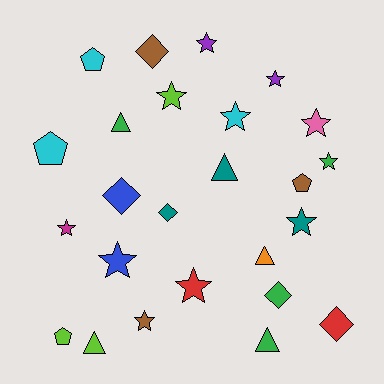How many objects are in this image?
There are 25 objects.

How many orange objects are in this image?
There is 1 orange object.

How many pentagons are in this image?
There are 4 pentagons.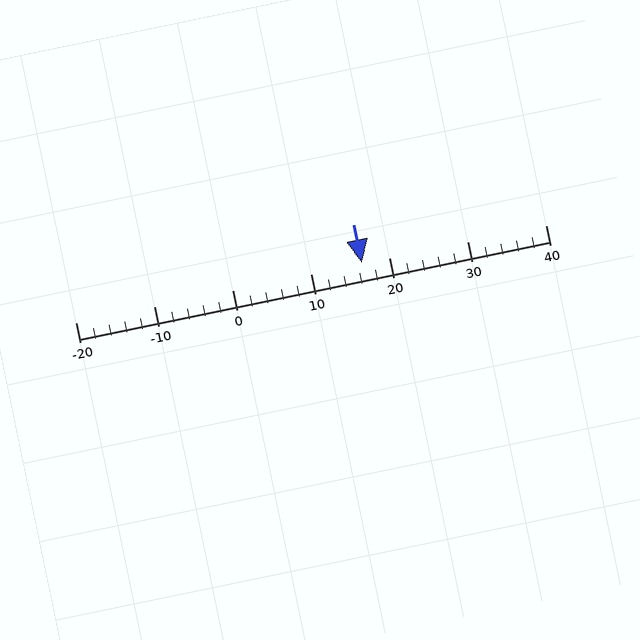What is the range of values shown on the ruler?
The ruler shows values from -20 to 40.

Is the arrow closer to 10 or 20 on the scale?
The arrow is closer to 20.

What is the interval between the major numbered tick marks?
The major tick marks are spaced 10 units apart.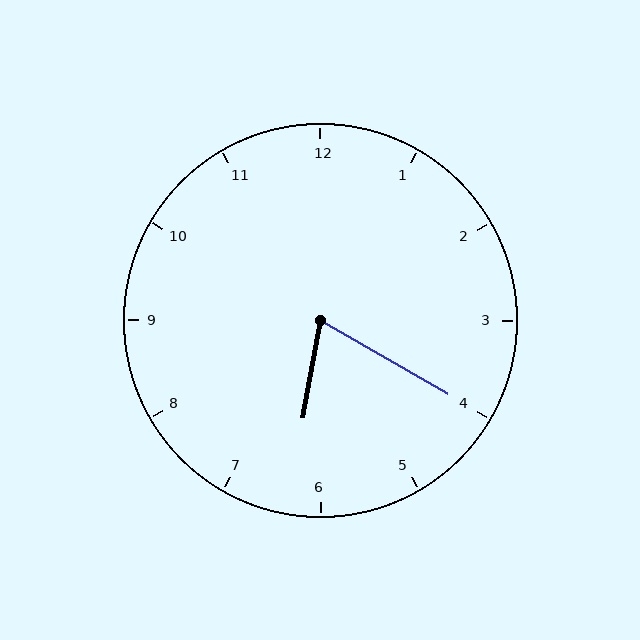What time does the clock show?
6:20.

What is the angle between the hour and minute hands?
Approximately 70 degrees.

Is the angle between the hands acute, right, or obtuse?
It is acute.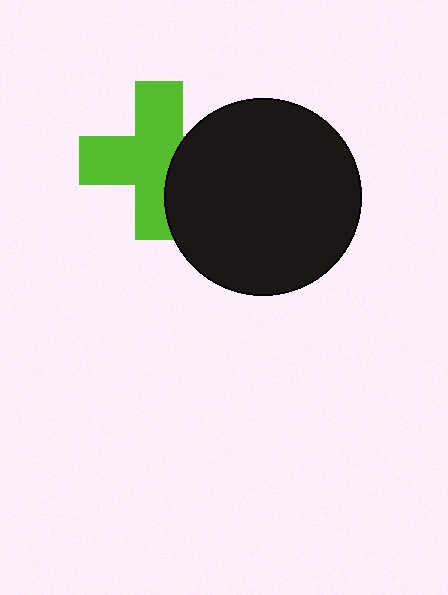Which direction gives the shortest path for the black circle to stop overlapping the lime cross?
Moving right gives the shortest separation.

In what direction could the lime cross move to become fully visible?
The lime cross could move left. That would shift it out from behind the black circle entirely.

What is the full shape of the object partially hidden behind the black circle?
The partially hidden object is a lime cross.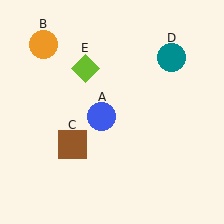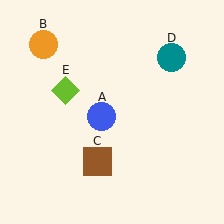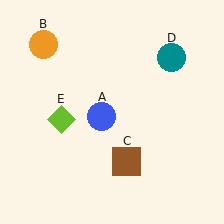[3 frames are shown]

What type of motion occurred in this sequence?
The brown square (object C), lime diamond (object E) rotated counterclockwise around the center of the scene.